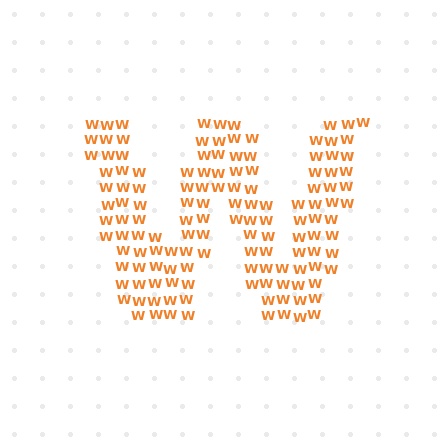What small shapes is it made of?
It is made of small letter W's.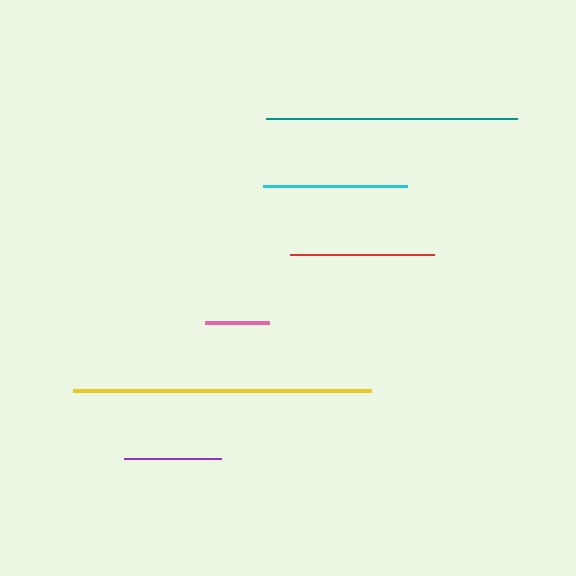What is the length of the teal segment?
The teal segment is approximately 252 pixels long.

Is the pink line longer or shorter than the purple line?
The purple line is longer than the pink line.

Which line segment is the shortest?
The pink line is the shortest at approximately 63 pixels.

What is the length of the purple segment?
The purple segment is approximately 97 pixels long.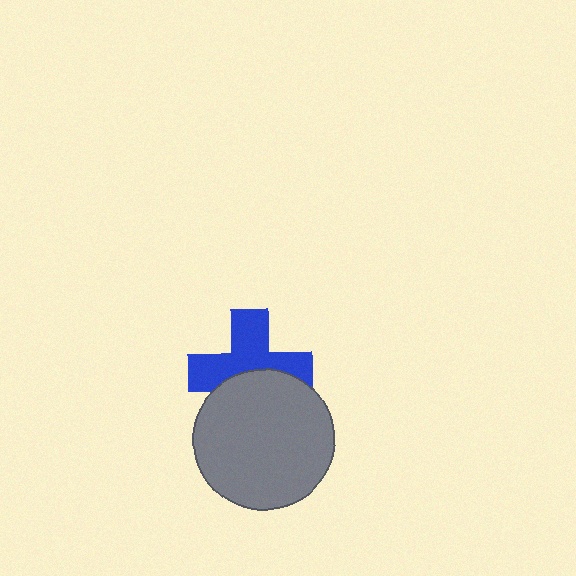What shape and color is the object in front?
The object in front is a gray circle.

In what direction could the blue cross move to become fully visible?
The blue cross could move up. That would shift it out from behind the gray circle entirely.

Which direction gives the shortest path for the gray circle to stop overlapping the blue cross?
Moving down gives the shortest separation.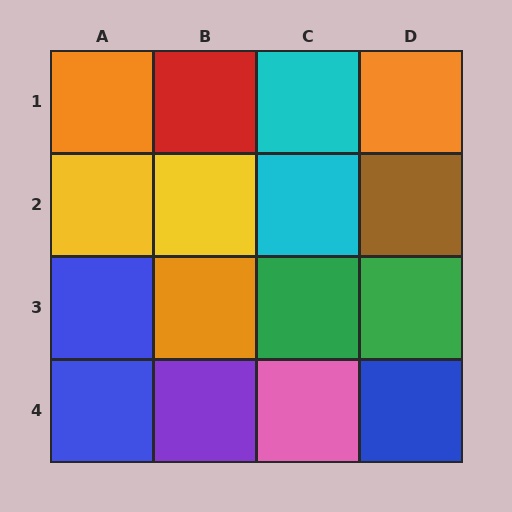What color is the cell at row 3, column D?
Green.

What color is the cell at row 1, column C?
Cyan.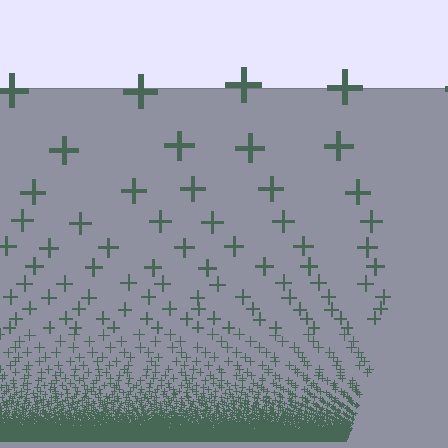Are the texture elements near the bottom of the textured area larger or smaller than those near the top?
Smaller. The gradient is inverted — elements near the bottom are smaller and denser.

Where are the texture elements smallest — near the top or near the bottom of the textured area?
Near the bottom.